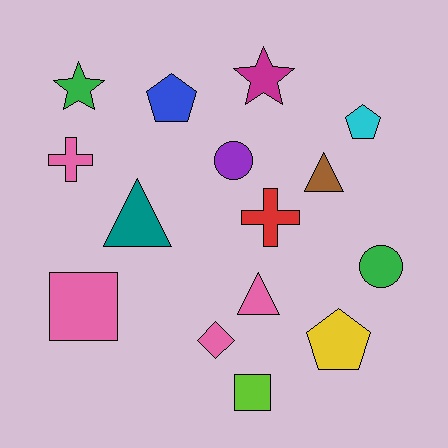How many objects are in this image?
There are 15 objects.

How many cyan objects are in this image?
There is 1 cyan object.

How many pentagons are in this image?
There are 3 pentagons.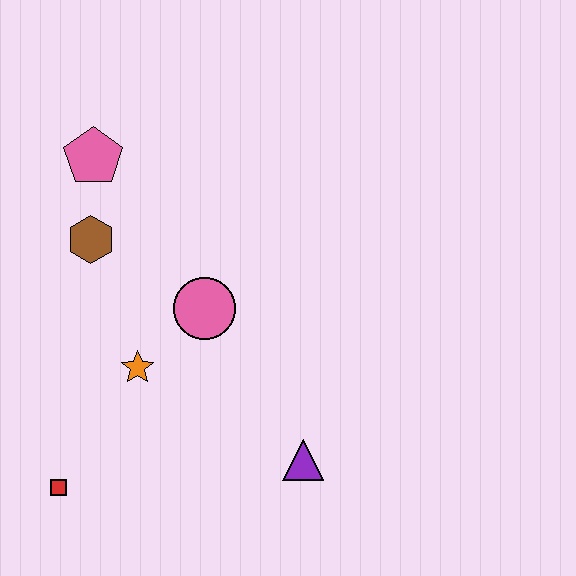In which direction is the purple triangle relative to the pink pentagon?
The purple triangle is below the pink pentagon.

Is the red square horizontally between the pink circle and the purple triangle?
No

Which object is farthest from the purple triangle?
The pink pentagon is farthest from the purple triangle.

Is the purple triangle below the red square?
No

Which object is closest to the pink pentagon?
The brown hexagon is closest to the pink pentagon.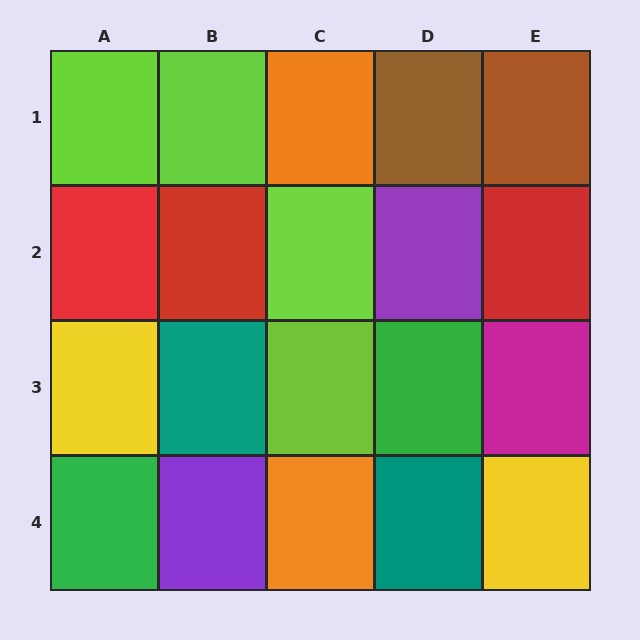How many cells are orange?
2 cells are orange.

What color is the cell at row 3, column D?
Green.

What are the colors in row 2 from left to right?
Red, red, lime, purple, red.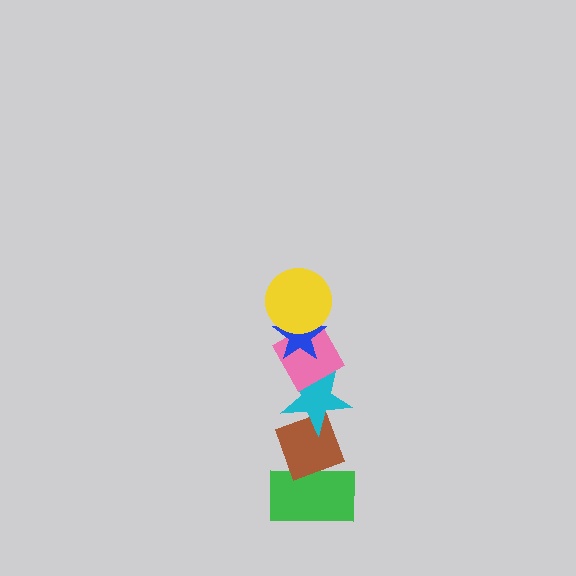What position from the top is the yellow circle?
The yellow circle is 1st from the top.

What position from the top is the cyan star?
The cyan star is 4th from the top.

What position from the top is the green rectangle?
The green rectangle is 6th from the top.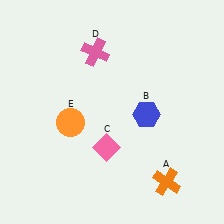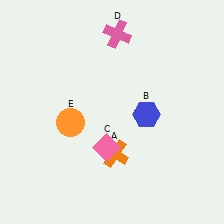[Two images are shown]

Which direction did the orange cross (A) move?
The orange cross (A) moved left.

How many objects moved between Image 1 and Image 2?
2 objects moved between the two images.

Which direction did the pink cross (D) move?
The pink cross (D) moved right.